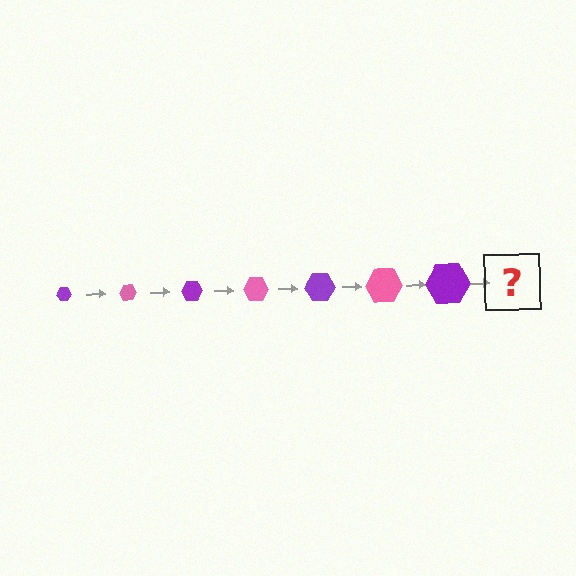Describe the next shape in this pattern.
It should be a pink hexagon, larger than the previous one.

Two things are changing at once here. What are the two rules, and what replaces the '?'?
The two rules are that the hexagon grows larger each step and the color cycles through purple and pink. The '?' should be a pink hexagon, larger than the previous one.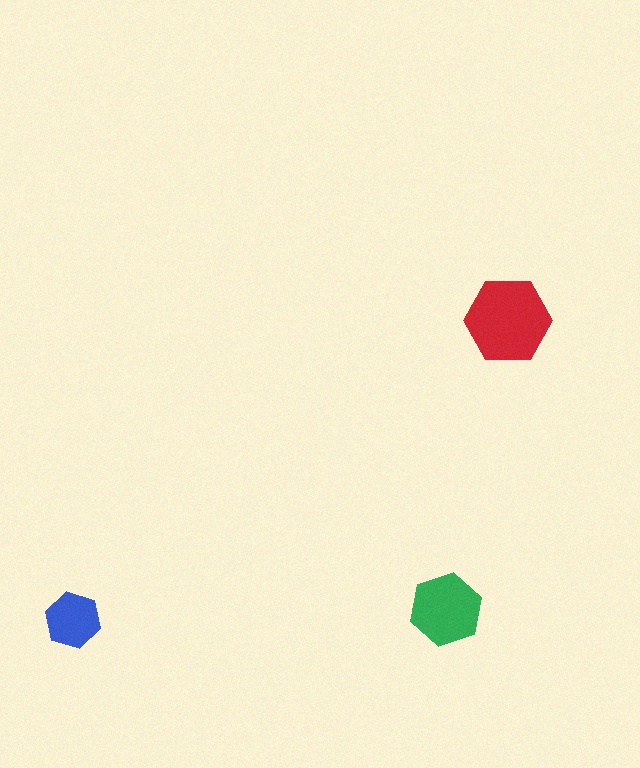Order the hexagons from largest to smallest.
the red one, the green one, the blue one.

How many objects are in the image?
There are 3 objects in the image.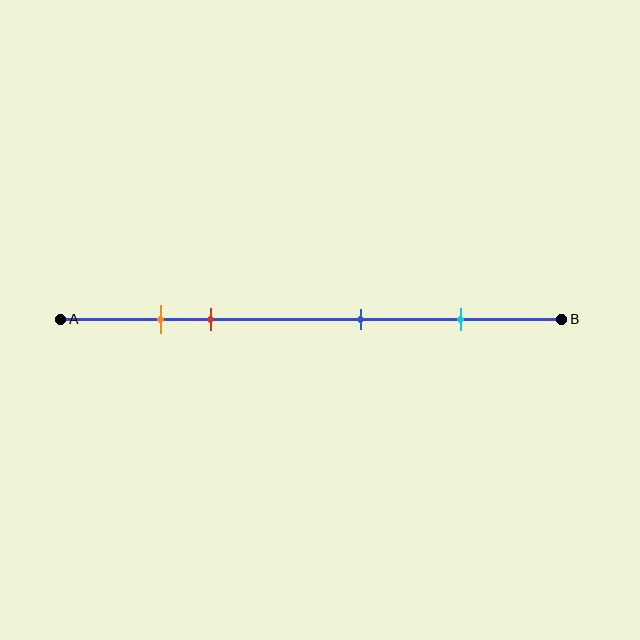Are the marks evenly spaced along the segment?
No, the marks are not evenly spaced.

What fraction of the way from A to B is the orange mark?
The orange mark is approximately 20% (0.2) of the way from A to B.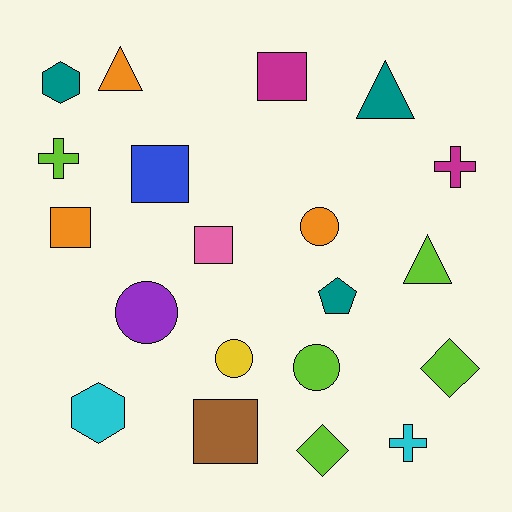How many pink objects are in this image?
There is 1 pink object.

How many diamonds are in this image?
There are 2 diamonds.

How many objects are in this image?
There are 20 objects.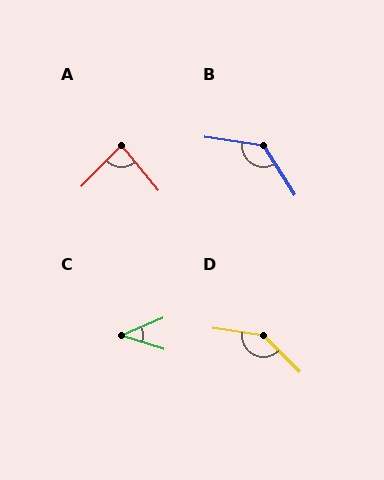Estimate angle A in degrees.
Approximately 84 degrees.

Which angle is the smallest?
C, at approximately 41 degrees.